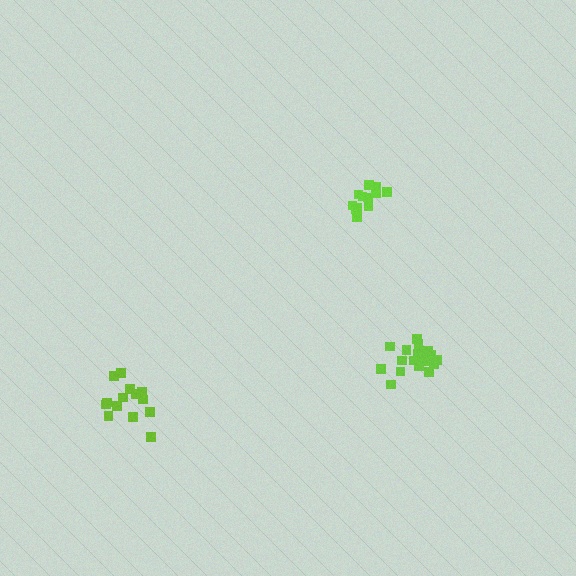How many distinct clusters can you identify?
There are 3 distinct clusters.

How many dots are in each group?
Group 1: 14 dots, Group 2: 12 dots, Group 3: 18 dots (44 total).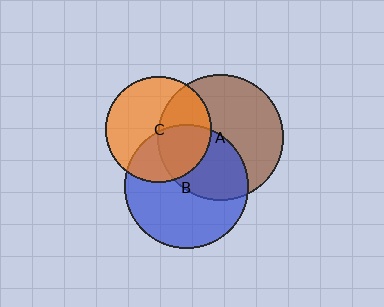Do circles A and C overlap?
Yes.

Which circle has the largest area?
Circle A (brown).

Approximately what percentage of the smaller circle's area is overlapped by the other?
Approximately 40%.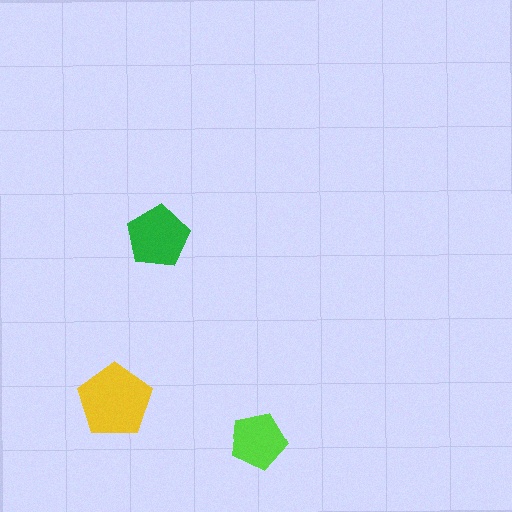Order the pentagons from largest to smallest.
the yellow one, the green one, the lime one.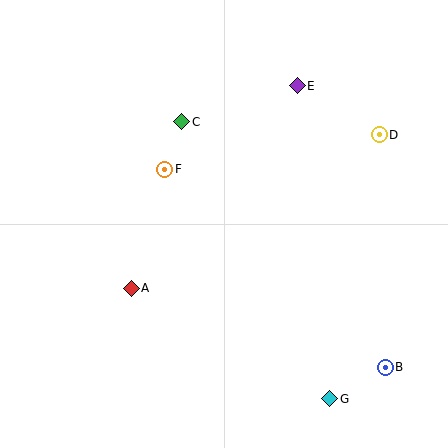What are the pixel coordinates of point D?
Point D is at (379, 135).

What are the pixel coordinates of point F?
Point F is at (165, 169).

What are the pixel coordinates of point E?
Point E is at (297, 86).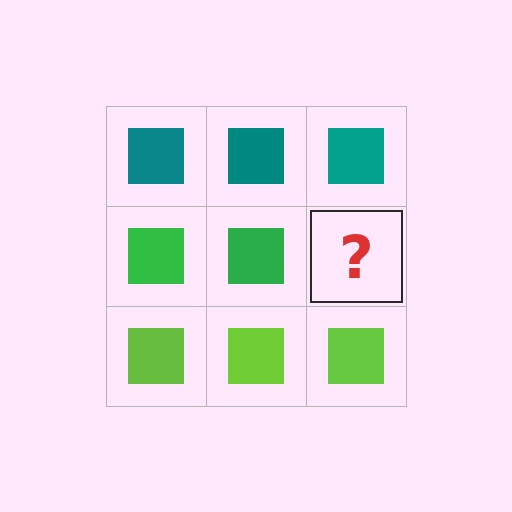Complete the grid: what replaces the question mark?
The question mark should be replaced with a green square.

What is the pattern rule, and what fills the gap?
The rule is that each row has a consistent color. The gap should be filled with a green square.